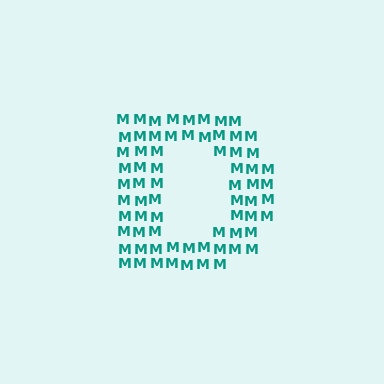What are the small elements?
The small elements are letter M's.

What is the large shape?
The large shape is the letter D.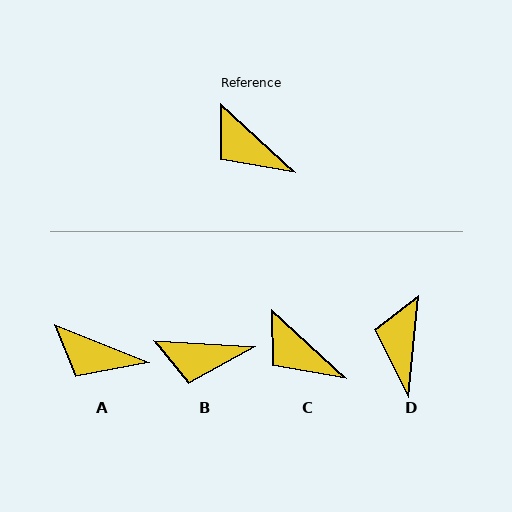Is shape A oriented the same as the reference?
No, it is off by about 21 degrees.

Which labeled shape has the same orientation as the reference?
C.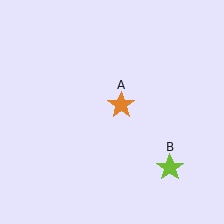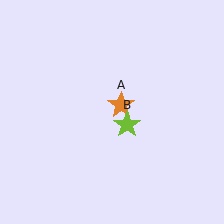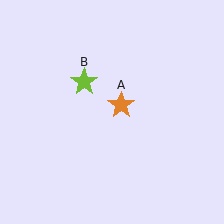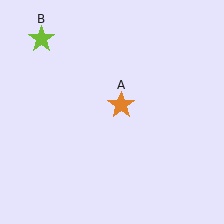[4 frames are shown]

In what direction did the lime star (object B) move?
The lime star (object B) moved up and to the left.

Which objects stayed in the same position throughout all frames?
Orange star (object A) remained stationary.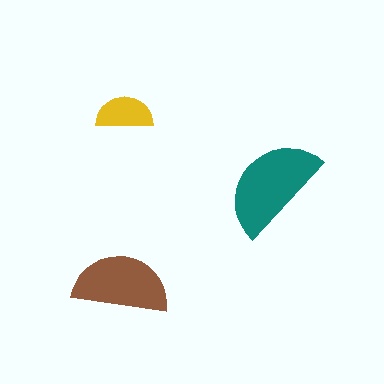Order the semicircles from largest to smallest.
the teal one, the brown one, the yellow one.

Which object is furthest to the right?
The teal semicircle is rightmost.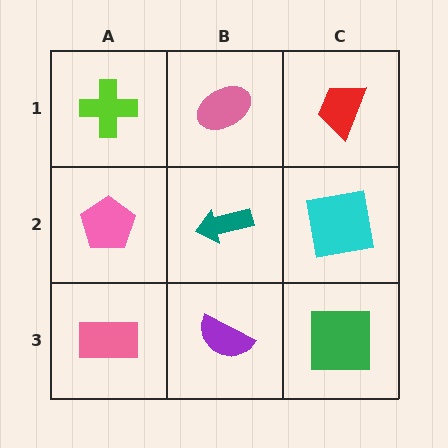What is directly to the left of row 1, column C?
A pink ellipse.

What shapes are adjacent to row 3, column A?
A pink pentagon (row 2, column A), a purple semicircle (row 3, column B).